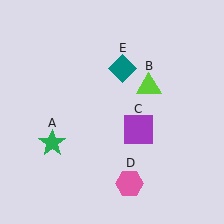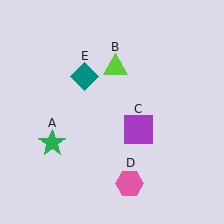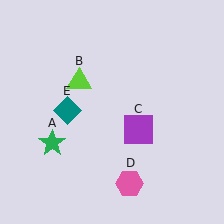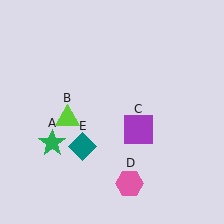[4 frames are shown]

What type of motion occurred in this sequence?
The lime triangle (object B), teal diamond (object E) rotated counterclockwise around the center of the scene.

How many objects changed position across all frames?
2 objects changed position: lime triangle (object B), teal diamond (object E).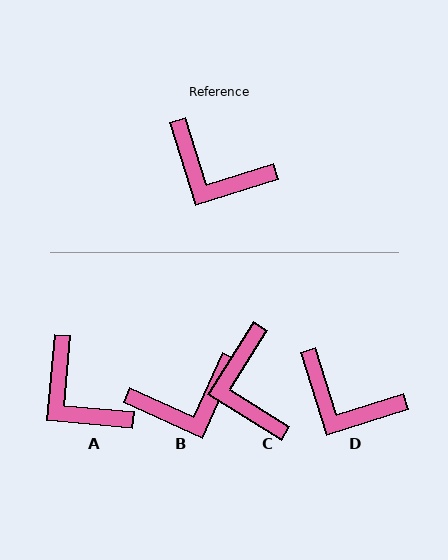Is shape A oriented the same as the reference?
No, it is off by about 23 degrees.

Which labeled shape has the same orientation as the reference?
D.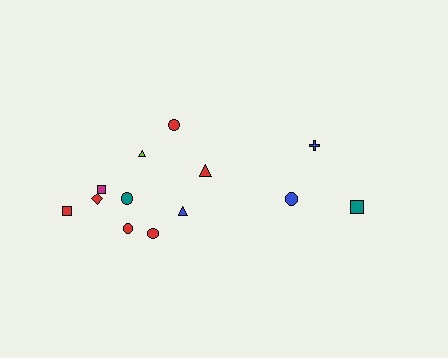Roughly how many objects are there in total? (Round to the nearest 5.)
Roughly 15 objects in total.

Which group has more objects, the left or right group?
The left group.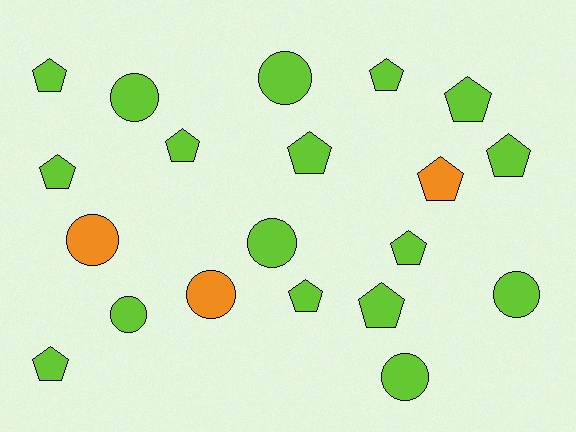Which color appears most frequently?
Lime, with 17 objects.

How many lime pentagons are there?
There are 11 lime pentagons.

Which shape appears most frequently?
Pentagon, with 12 objects.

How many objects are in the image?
There are 20 objects.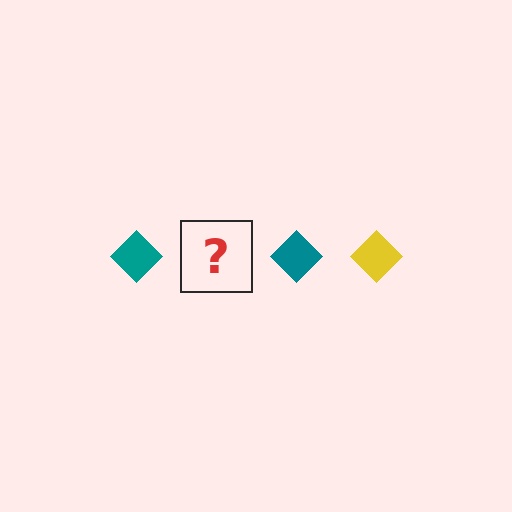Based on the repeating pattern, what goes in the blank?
The blank should be a yellow diamond.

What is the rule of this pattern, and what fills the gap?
The rule is that the pattern cycles through teal, yellow diamonds. The gap should be filled with a yellow diamond.